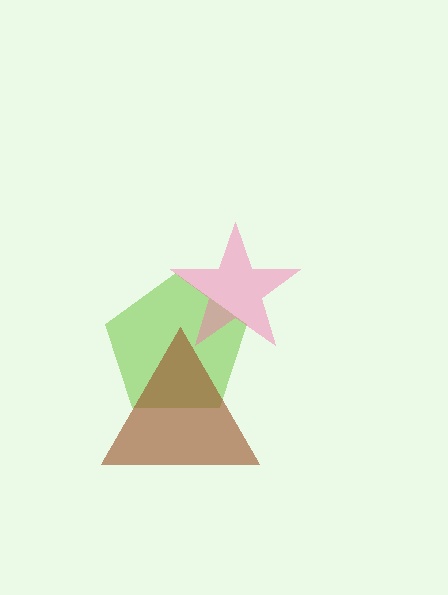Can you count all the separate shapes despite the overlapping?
Yes, there are 3 separate shapes.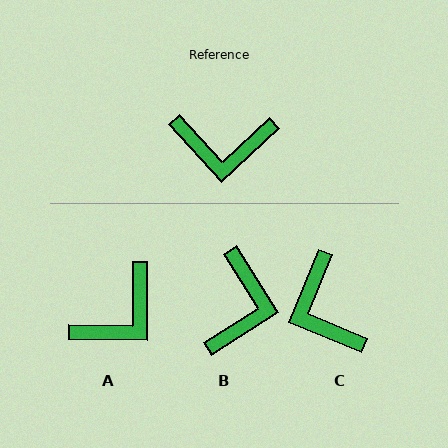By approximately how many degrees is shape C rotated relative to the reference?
Approximately 65 degrees clockwise.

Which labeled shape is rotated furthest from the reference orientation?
B, about 80 degrees away.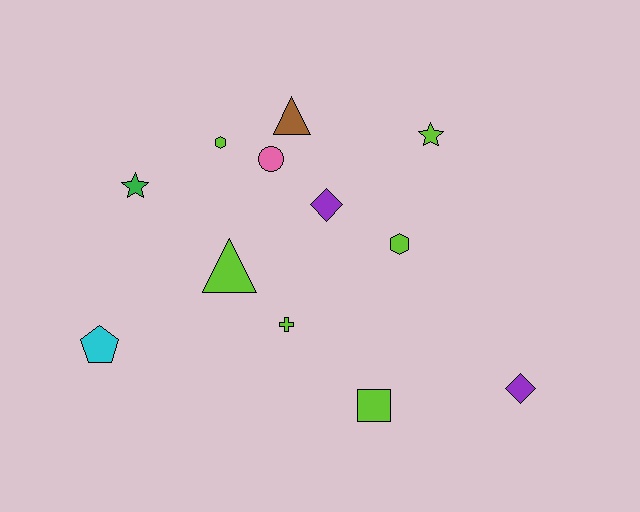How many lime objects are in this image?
There are 6 lime objects.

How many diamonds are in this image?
There are 2 diamonds.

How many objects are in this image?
There are 12 objects.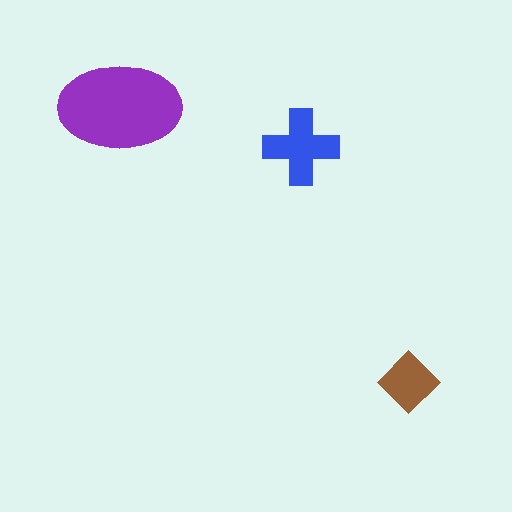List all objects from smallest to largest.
The brown diamond, the blue cross, the purple ellipse.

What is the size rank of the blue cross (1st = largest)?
2nd.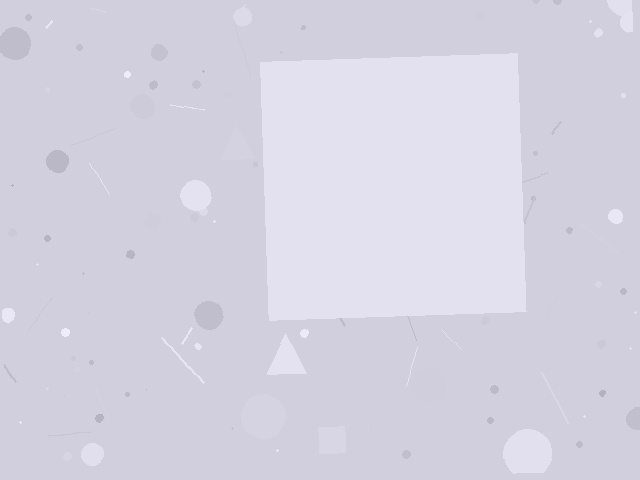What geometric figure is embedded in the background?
A square is embedded in the background.